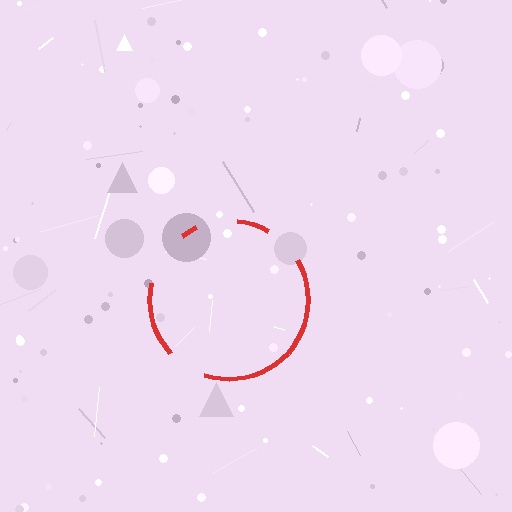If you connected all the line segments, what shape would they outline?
They would outline a circle.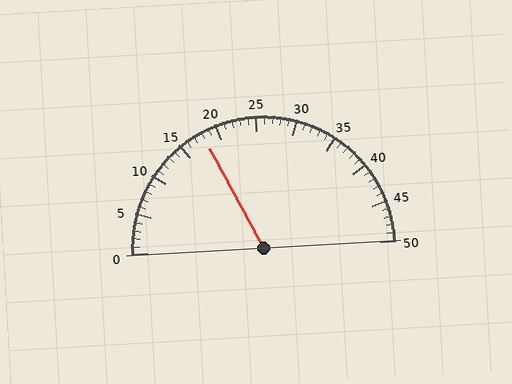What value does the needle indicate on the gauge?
The needle indicates approximately 18.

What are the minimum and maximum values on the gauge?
The gauge ranges from 0 to 50.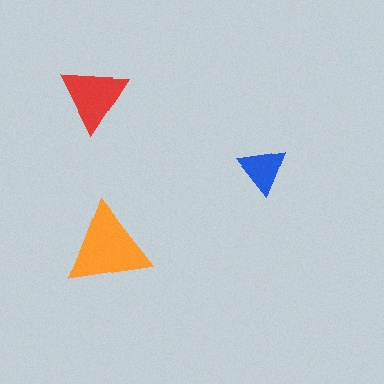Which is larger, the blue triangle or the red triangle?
The red one.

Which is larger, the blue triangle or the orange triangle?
The orange one.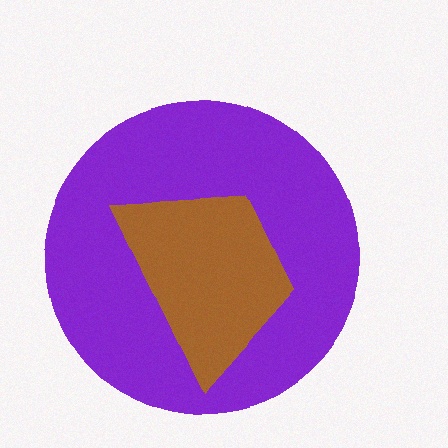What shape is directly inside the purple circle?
The brown trapezoid.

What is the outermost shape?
The purple circle.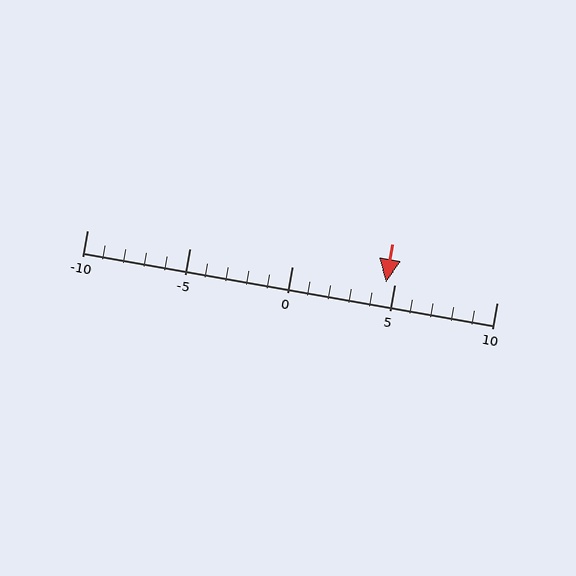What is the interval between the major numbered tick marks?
The major tick marks are spaced 5 units apart.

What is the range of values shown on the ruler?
The ruler shows values from -10 to 10.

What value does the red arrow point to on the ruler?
The red arrow points to approximately 5.